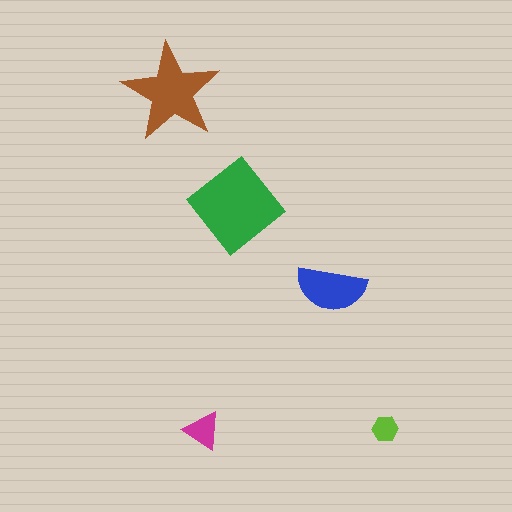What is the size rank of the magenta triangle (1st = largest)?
4th.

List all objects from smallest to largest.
The lime hexagon, the magenta triangle, the blue semicircle, the brown star, the green diamond.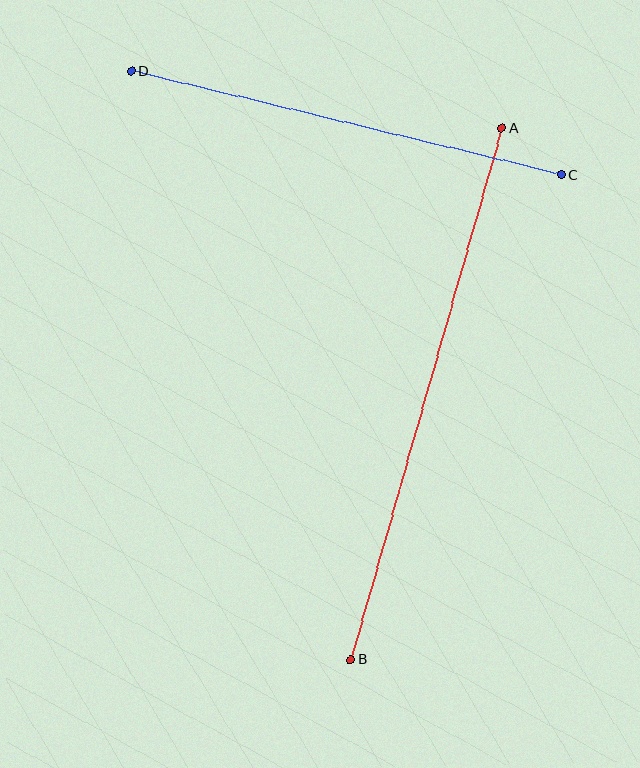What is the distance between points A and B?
The distance is approximately 553 pixels.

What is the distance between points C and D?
The distance is approximately 442 pixels.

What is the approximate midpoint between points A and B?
The midpoint is at approximately (426, 394) pixels.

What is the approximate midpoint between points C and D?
The midpoint is at approximately (346, 123) pixels.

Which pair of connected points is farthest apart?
Points A and B are farthest apart.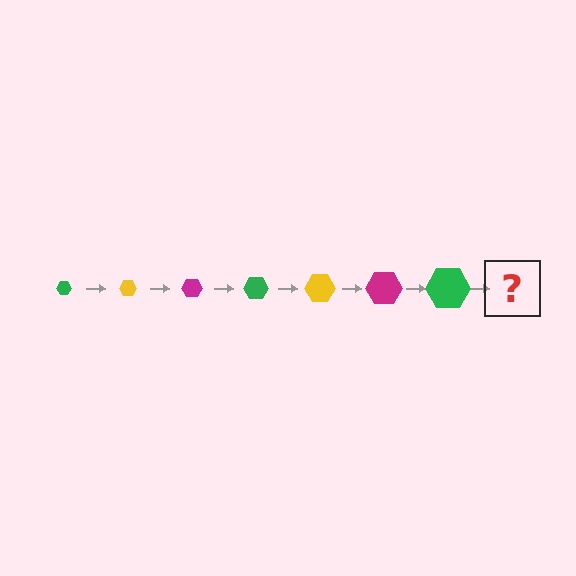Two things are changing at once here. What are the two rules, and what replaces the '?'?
The two rules are that the hexagon grows larger each step and the color cycles through green, yellow, and magenta. The '?' should be a yellow hexagon, larger than the previous one.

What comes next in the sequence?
The next element should be a yellow hexagon, larger than the previous one.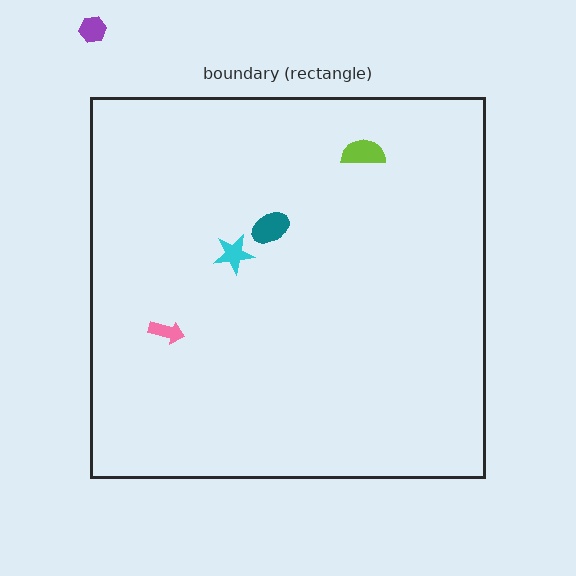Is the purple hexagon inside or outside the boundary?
Outside.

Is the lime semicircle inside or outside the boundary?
Inside.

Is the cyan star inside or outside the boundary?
Inside.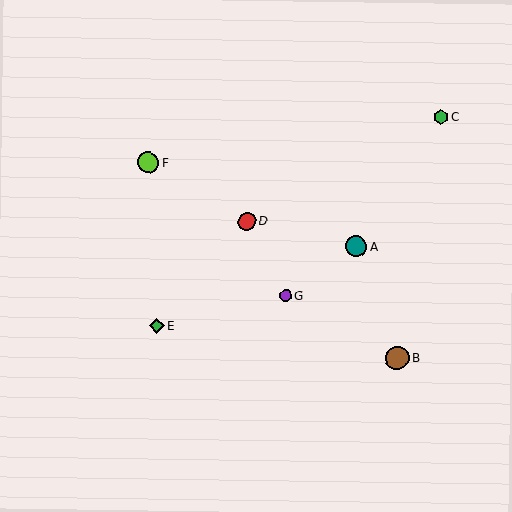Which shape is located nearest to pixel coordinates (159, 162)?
The lime circle (labeled F) at (149, 162) is nearest to that location.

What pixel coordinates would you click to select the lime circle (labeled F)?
Click at (149, 162) to select the lime circle F.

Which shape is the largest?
The brown circle (labeled B) is the largest.